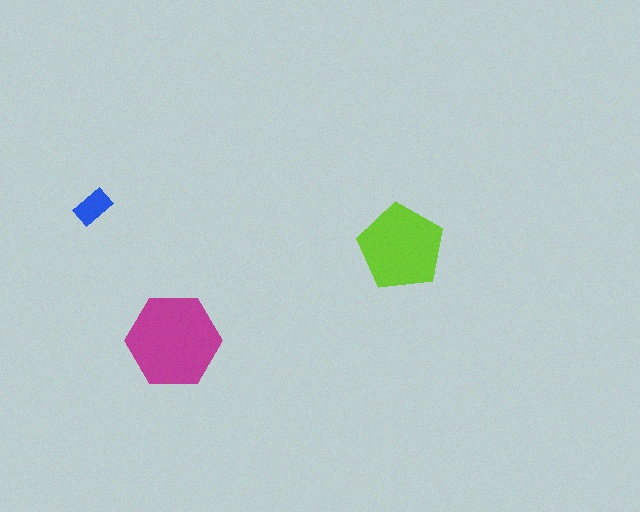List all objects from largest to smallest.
The magenta hexagon, the lime pentagon, the blue rectangle.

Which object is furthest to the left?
The blue rectangle is leftmost.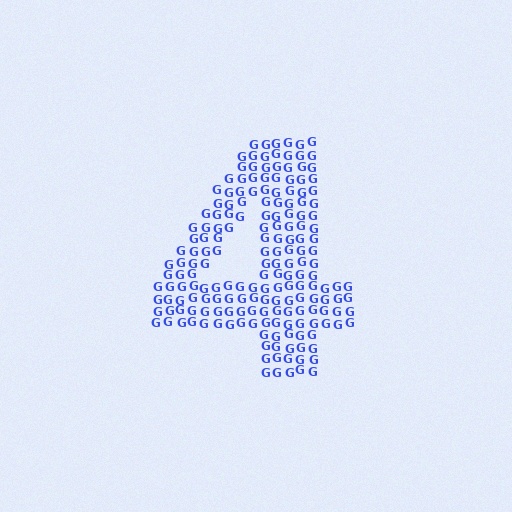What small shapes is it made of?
It is made of small letter G's.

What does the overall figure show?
The overall figure shows the digit 4.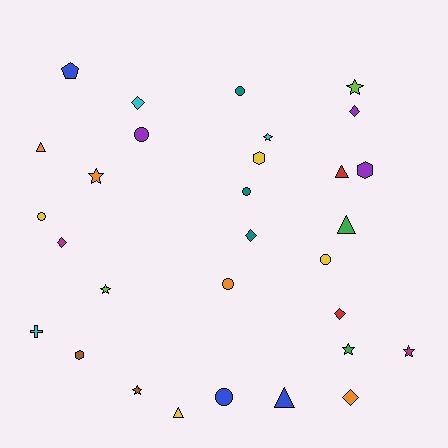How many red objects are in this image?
There are 2 red objects.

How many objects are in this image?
There are 30 objects.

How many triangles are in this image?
There are 5 triangles.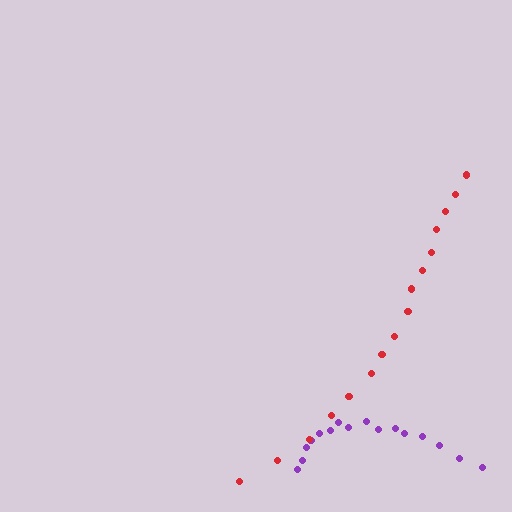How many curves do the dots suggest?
There are 2 distinct paths.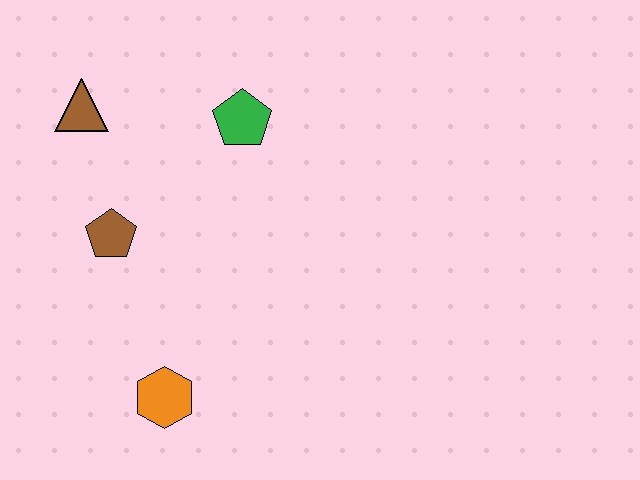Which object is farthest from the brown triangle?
The orange hexagon is farthest from the brown triangle.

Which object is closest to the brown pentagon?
The brown triangle is closest to the brown pentagon.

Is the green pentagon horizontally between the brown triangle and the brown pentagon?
No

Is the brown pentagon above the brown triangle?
No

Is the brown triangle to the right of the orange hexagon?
No